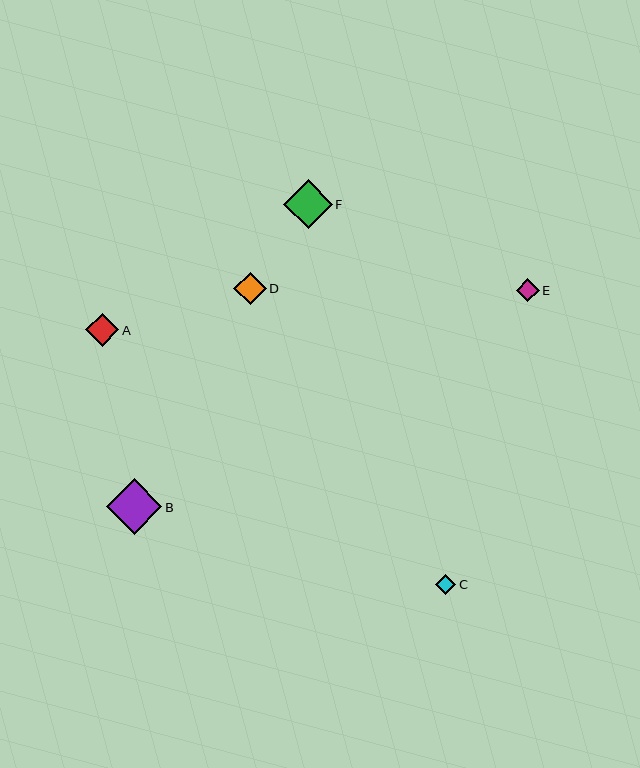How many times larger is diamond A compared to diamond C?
Diamond A is approximately 1.7 times the size of diamond C.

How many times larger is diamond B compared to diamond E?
Diamond B is approximately 2.4 times the size of diamond E.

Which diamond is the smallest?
Diamond C is the smallest with a size of approximately 20 pixels.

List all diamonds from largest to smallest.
From largest to smallest: B, F, A, D, E, C.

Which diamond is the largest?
Diamond B is the largest with a size of approximately 55 pixels.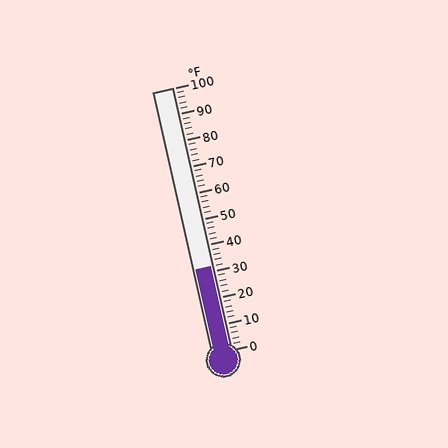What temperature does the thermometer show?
The thermometer shows approximately 32°F.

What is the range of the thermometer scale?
The thermometer scale ranges from 0°F to 100°F.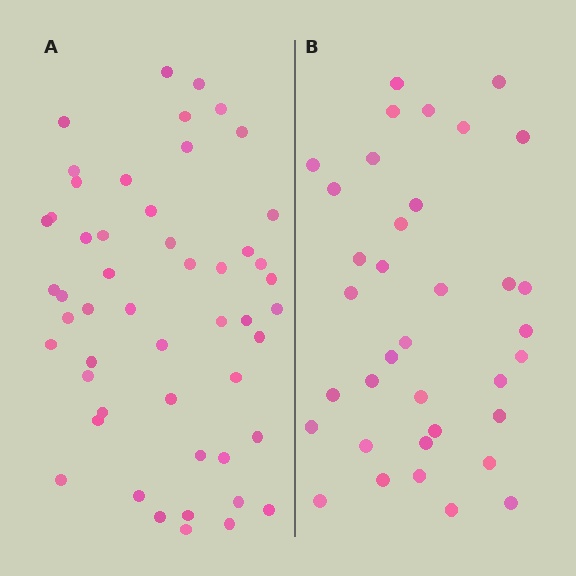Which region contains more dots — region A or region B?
Region A (the left region) has more dots.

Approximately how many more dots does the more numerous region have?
Region A has approximately 15 more dots than region B.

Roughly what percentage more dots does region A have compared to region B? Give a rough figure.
About 40% more.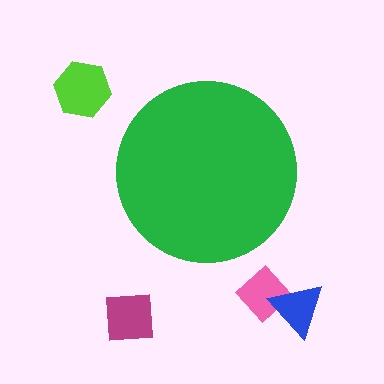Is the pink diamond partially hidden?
No, the pink diamond is fully visible.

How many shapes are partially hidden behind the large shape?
0 shapes are partially hidden.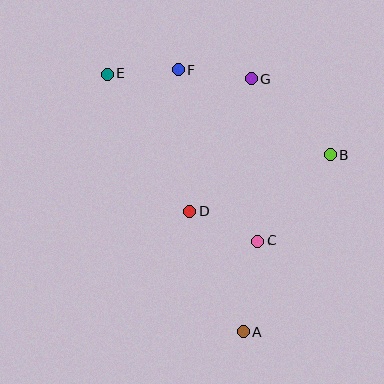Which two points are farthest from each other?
Points A and E are farthest from each other.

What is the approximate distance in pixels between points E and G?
The distance between E and G is approximately 144 pixels.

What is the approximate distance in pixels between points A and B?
The distance between A and B is approximately 197 pixels.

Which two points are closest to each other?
Points E and F are closest to each other.